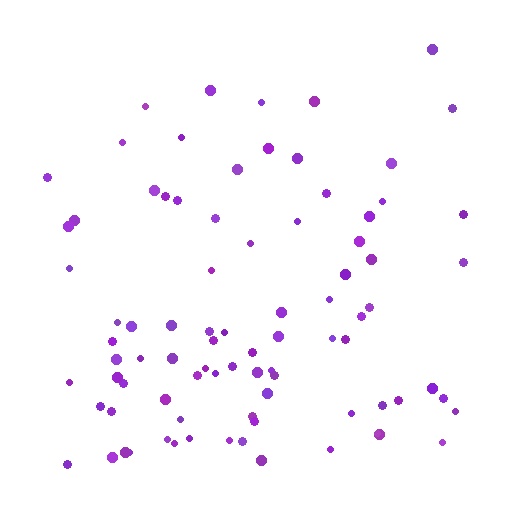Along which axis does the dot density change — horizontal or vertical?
Vertical.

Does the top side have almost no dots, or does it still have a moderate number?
Still a moderate number, just noticeably fewer than the bottom.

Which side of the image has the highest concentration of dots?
The bottom.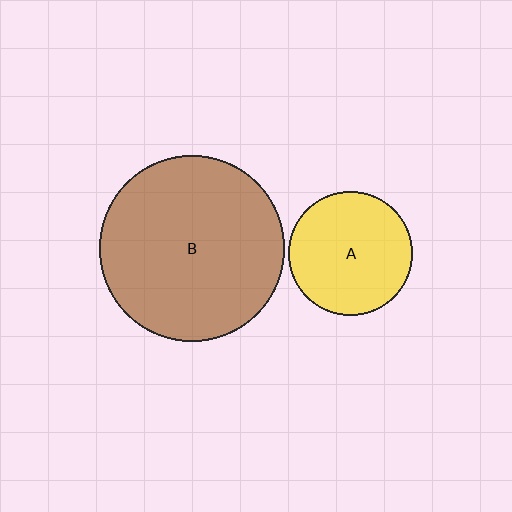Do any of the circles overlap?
No, none of the circles overlap.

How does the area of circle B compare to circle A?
Approximately 2.2 times.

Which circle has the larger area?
Circle B (brown).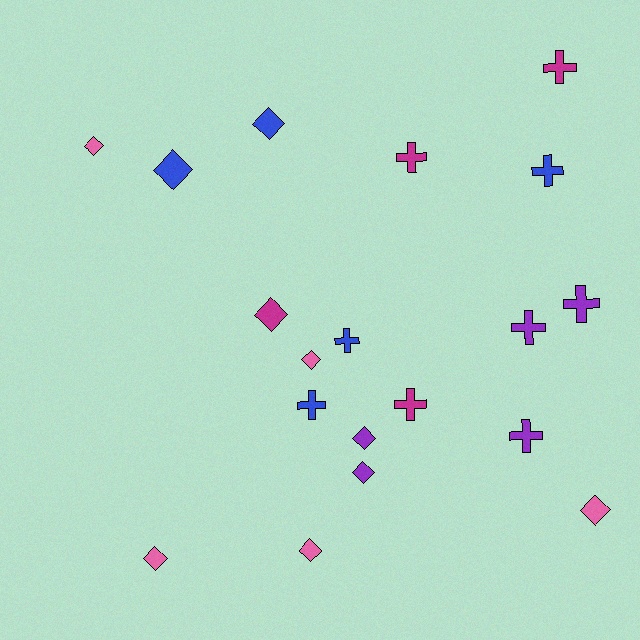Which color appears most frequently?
Purple, with 5 objects.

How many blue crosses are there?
There are 3 blue crosses.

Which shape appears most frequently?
Diamond, with 10 objects.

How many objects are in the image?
There are 19 objects.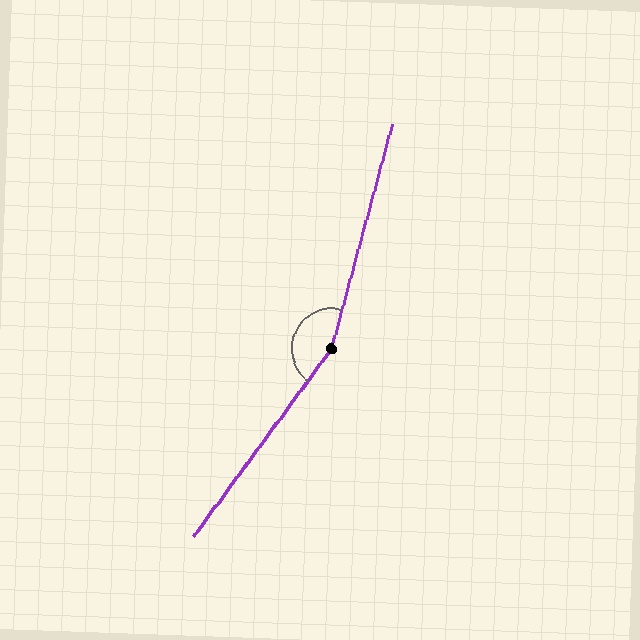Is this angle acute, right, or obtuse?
It is obtuse.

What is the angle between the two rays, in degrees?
Approximately 159 degrees.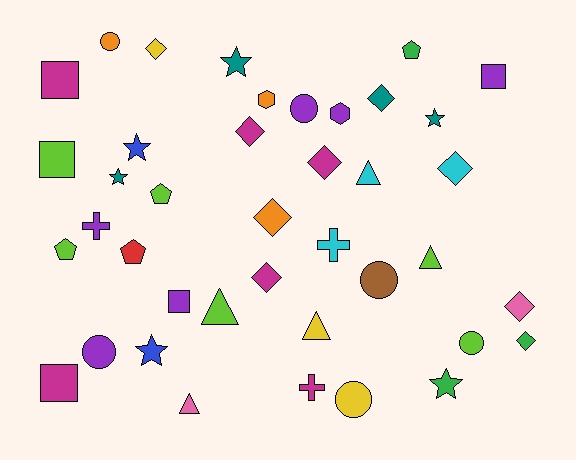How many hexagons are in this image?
There are 2 hexagons.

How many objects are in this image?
There are 40 objects.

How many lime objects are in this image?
There are 6 lime objects.